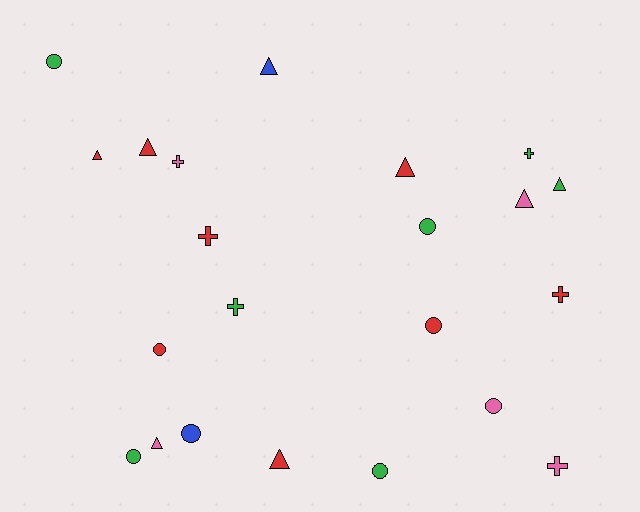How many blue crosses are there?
There are no blue crosses.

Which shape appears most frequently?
Circle, with 8 objects.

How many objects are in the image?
There are 22 objects.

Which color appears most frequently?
Red, with 8 objects.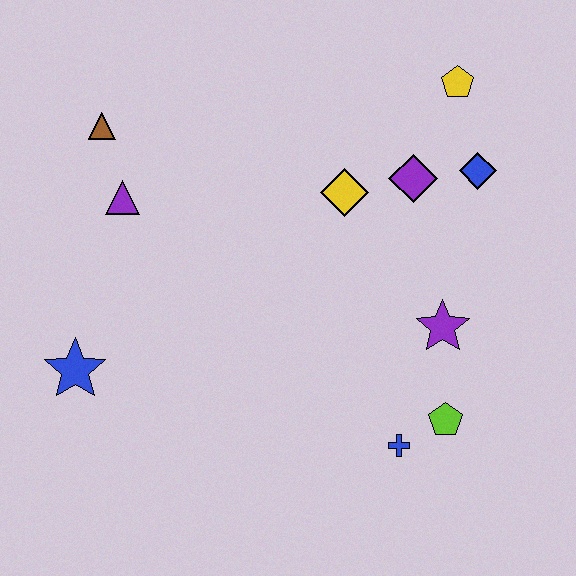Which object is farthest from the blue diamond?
The blue star is farthest from the blue diamond.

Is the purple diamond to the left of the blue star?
No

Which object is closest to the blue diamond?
The purple diamond is closest to the blue diamond.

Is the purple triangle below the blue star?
No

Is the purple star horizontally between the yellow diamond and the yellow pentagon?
Yes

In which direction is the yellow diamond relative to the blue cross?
The yellow diamond is above the blue cross.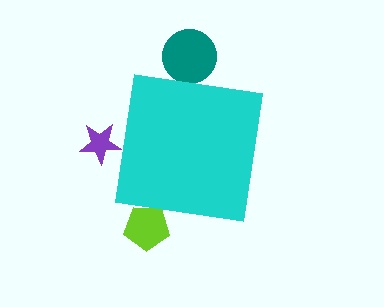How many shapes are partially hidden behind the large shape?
3 shapes are partially hidden.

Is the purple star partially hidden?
Yes, the purple star is partially hidden behind the cyan square.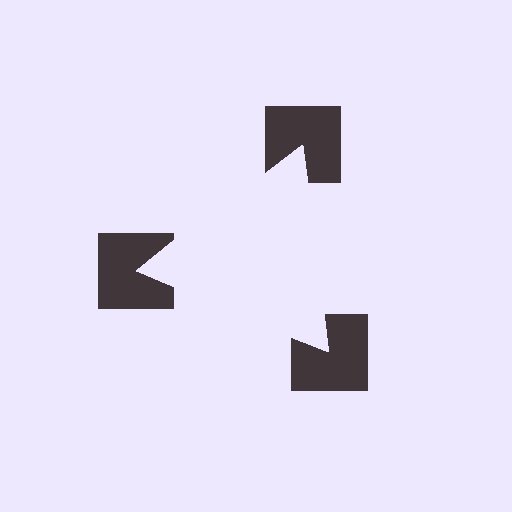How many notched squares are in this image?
There are 3 — one at each vertex of the illusory triangle.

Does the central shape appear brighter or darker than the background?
It typically appears slightly brighter than the background, even though no actual brightness change is drawn.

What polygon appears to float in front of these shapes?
An illusory triangle — its edges are inferred from the aligned wedge cuts in the notched squares, not physically drawn.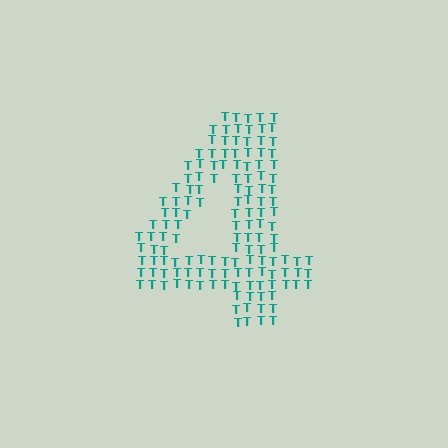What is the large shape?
The large shape is the digit 4.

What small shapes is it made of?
It is made of small letter T's.